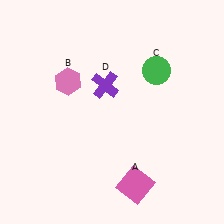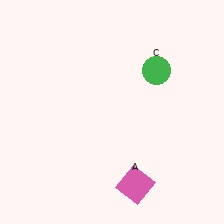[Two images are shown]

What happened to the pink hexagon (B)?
The pink hexagon (B) was removed in Image 2. It was in the top-left area of Image 1.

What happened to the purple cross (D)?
The purple cross (D) was removed in Image 2. It was in the top-left area of Image 1.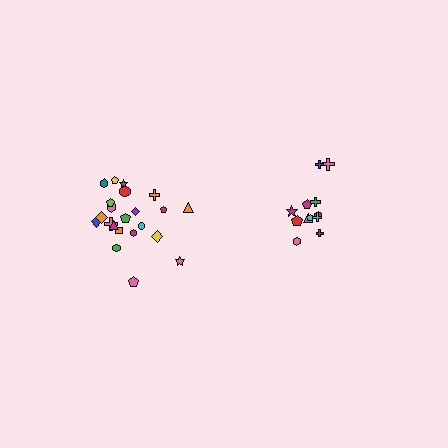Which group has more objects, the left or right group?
The left group.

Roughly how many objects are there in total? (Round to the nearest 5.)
Roughly 35 objects in total.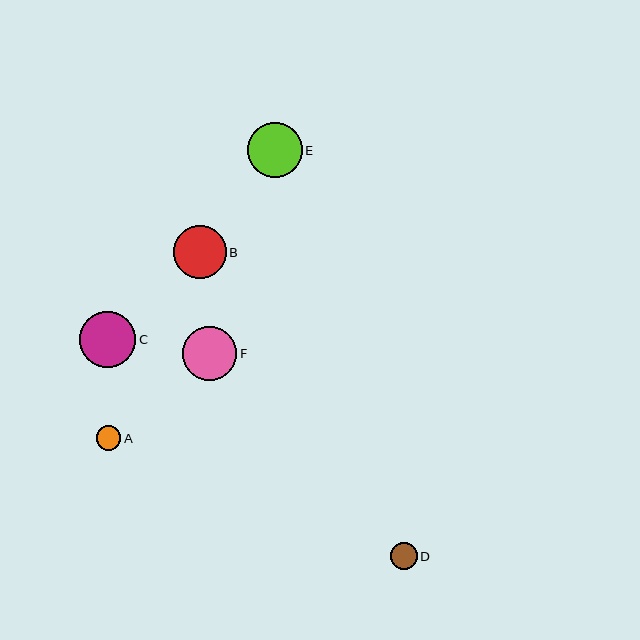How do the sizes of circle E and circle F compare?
Circle E and circle F are approximately the same size.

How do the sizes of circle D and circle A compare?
Circle D and circle A are approximately the same size.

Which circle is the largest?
Circle C is the largest with a size of approximately 56 pixels.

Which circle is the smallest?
Circle A is the smallest with a size of approximately 25 pixels.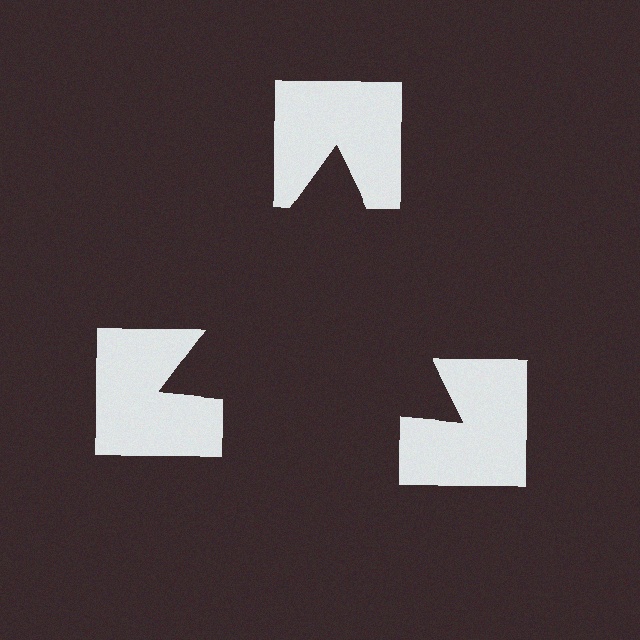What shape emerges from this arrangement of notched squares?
An illusory triangle — its edges are inferred from the aligned wedge cuts in the notched squares, not physically drawn.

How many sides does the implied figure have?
3 sides.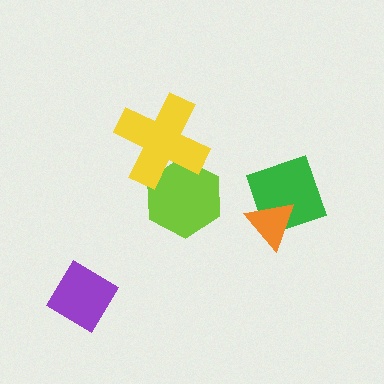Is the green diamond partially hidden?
Yes, it is partially covered by another shape.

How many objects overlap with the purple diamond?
0 objects overlap with the purple diamond.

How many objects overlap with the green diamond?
1 object overlaps with the green diamond.